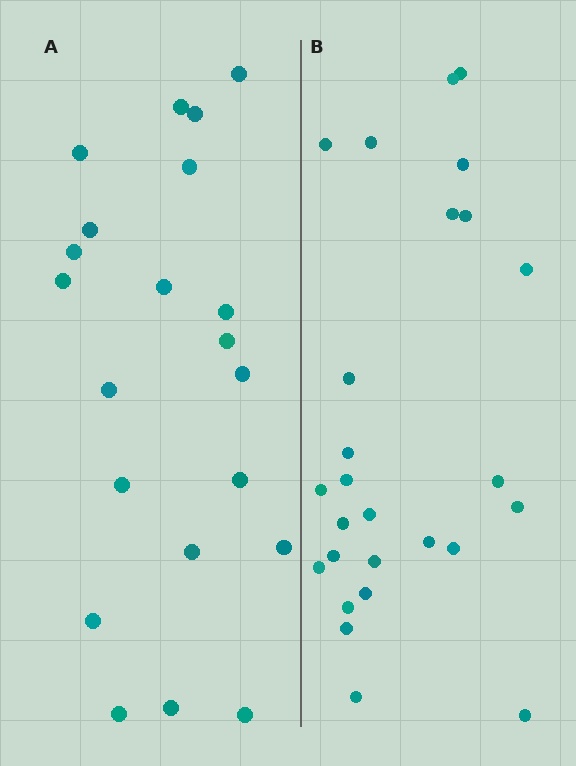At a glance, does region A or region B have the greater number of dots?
Region B (the right region) has more dots.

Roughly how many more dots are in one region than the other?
Region B has about 5 more dots than region A.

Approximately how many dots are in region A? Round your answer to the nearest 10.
About 20 dots. (The exact count is 21, which rounds to 20.)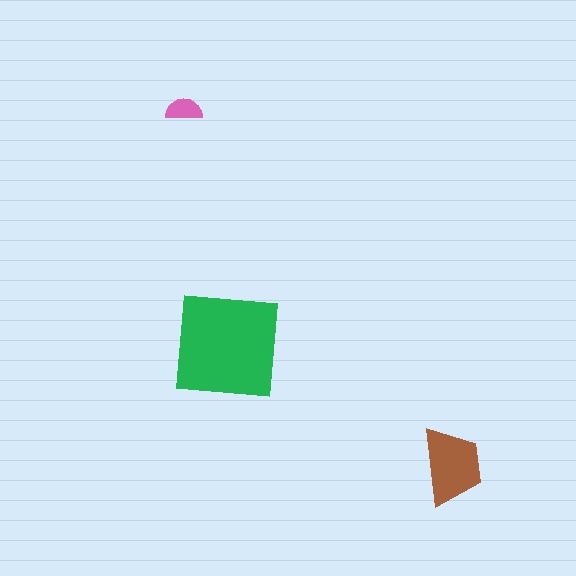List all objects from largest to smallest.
The green square, the brown trapezoid, the pink semicircle.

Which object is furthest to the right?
The brown trapezoid is rightmost.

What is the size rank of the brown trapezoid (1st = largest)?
2nd.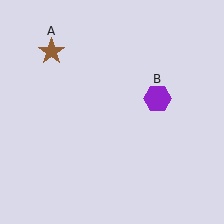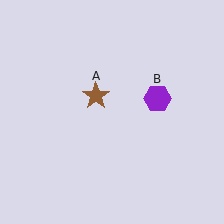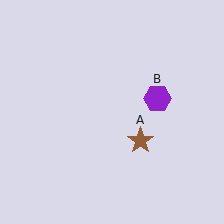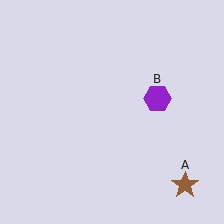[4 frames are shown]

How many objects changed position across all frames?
1 object changed position: brown star (object A).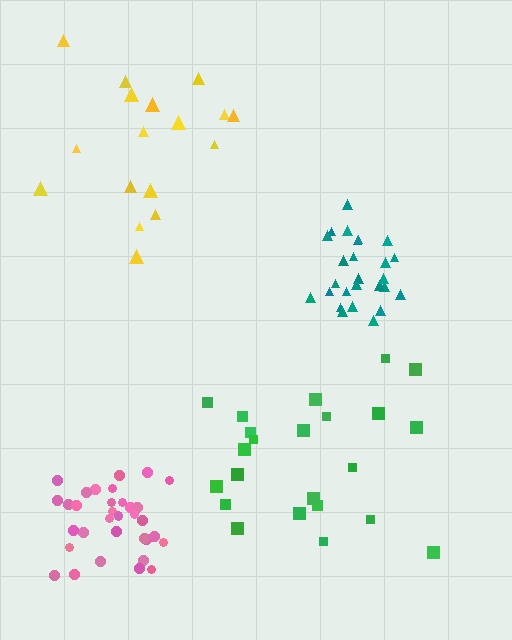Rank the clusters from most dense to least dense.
pink, teal, green, yellow.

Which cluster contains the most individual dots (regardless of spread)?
Pink (34).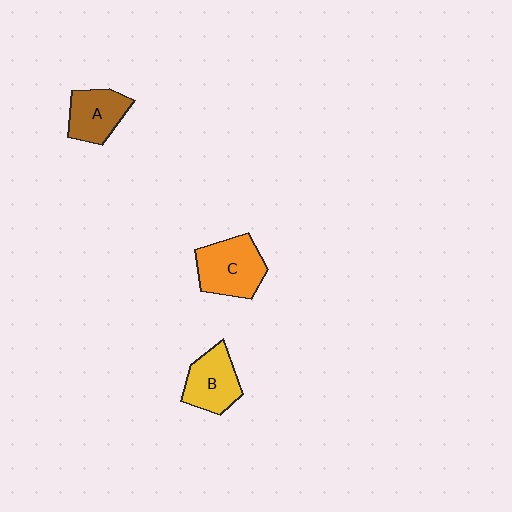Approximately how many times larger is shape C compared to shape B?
Approximately 1.2 times.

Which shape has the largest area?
Shape C (orange).